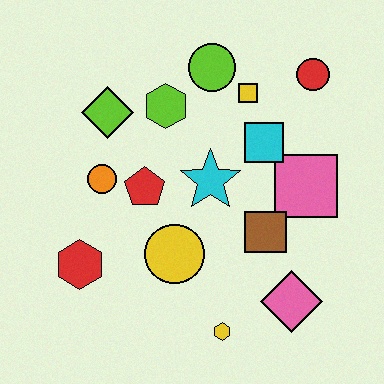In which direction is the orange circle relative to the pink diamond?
The orange circle is to the left of the pink diamond.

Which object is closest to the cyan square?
The yellow square is closest to the cyan square.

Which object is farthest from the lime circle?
The yellow hexagon is farthest from the lime circle.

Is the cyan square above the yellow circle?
Yes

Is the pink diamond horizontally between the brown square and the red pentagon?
No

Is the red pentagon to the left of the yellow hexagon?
Yes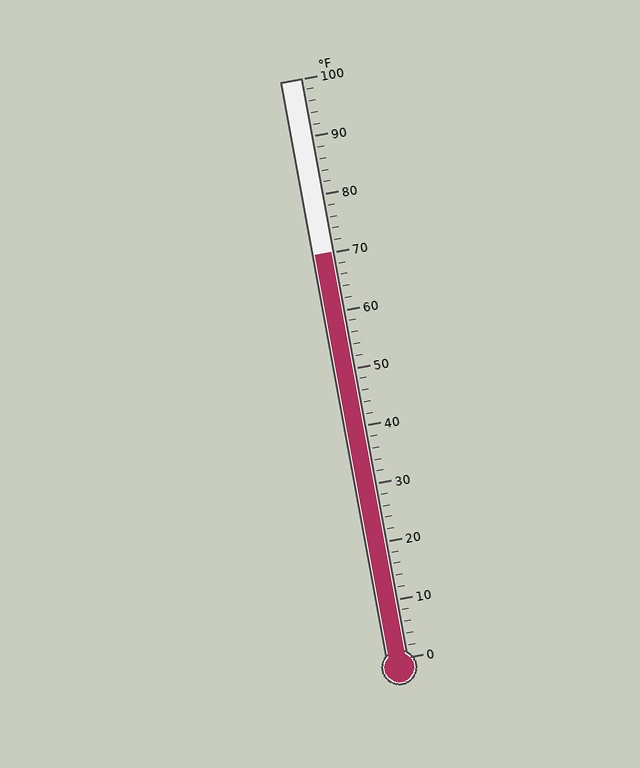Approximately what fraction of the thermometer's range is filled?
The thermometer is filled to approximately 70% of its range.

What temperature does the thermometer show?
The thermometer shows approximately 70°F.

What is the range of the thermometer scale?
The thermometer scale ranges from 0°F to 100°F.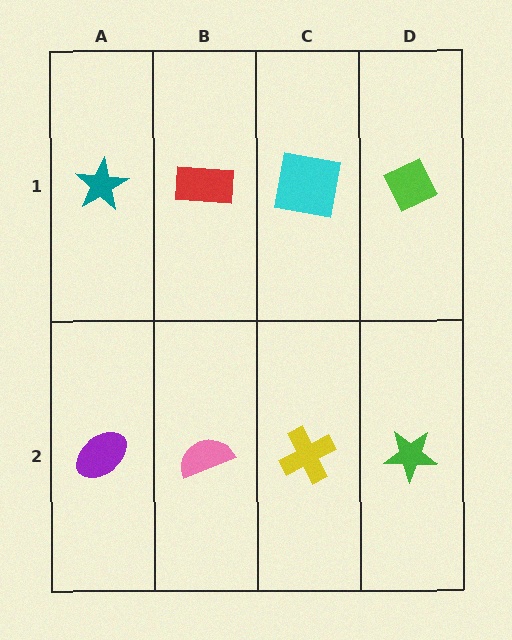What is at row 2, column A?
A purple ellipse.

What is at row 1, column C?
A cyan square.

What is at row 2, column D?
A green star.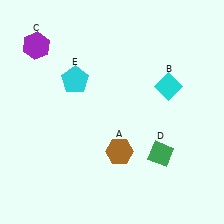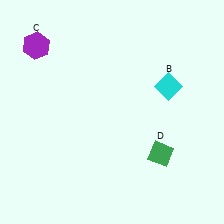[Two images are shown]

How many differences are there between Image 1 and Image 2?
There are 2 differences between the two images.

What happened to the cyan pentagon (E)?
The cyan pentagon (E) was removed in Image 2. It was in the top-left area of Image 1.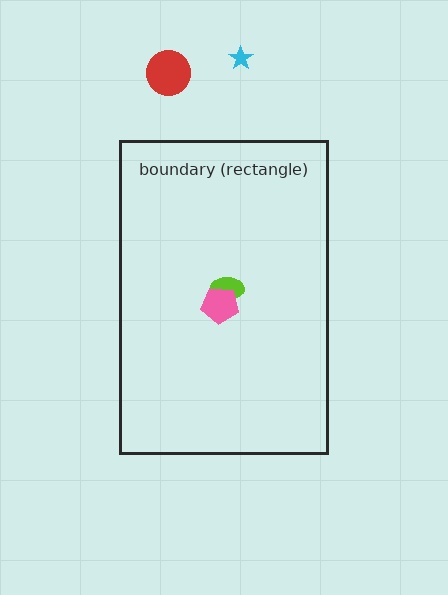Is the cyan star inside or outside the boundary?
Outside.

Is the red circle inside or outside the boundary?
Outside.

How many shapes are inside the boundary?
2 inside, 2 outside.